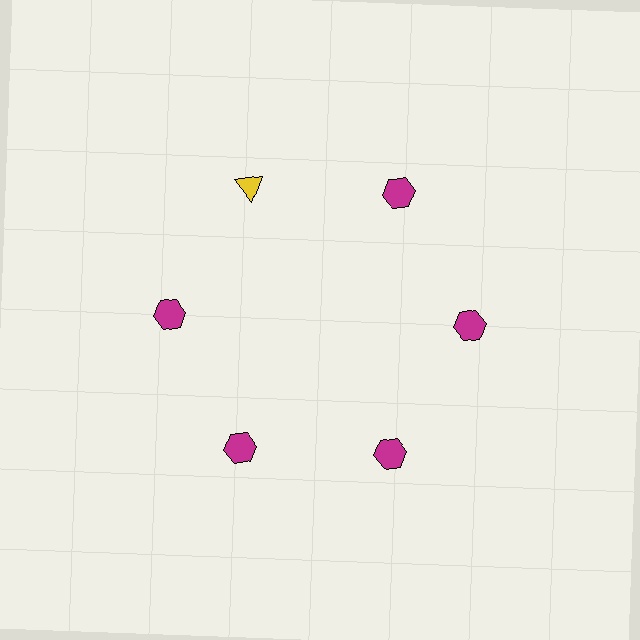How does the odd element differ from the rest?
It differs in both color (yellow instead of magenta) and shape (triangle instead of hexagon).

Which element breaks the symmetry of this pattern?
The yellow triangle at roughly the 11 o'clock position breaks the symmetry. All other shapes are magenta hexagons.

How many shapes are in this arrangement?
There are 6 shapes arranged in a ring pattern.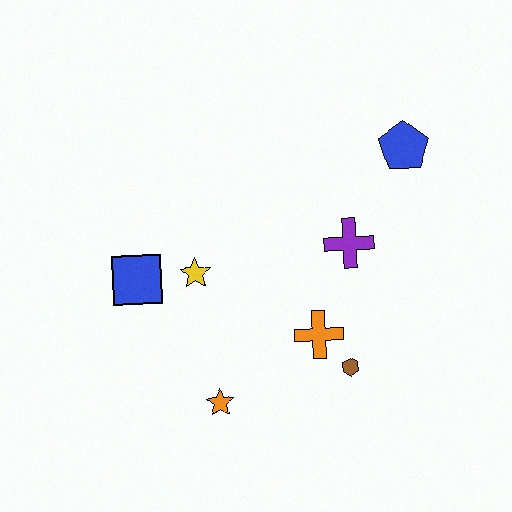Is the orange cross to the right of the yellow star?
Yes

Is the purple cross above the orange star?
Yes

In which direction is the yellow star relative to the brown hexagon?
The yellow star is to the left of the brown hexagon.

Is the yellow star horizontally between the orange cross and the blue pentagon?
No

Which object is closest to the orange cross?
The brown hexagon is closest to the orange cross.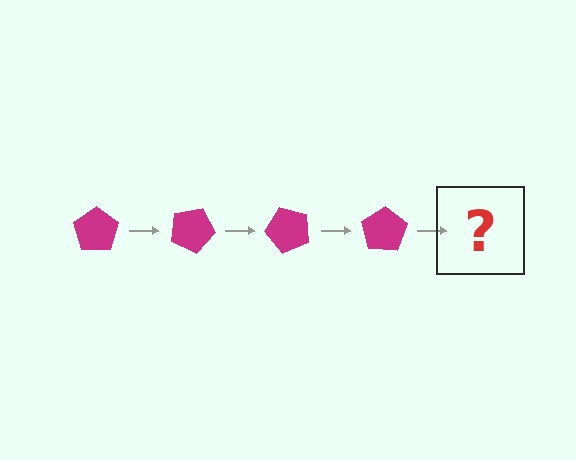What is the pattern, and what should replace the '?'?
The pattern is that the pentagon rotates 25 degrees each step. The '?' should be a magenta pentagon rotated 100 degrees.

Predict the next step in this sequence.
The next step is a magenta pentagon rotated 100 degrees.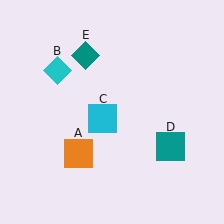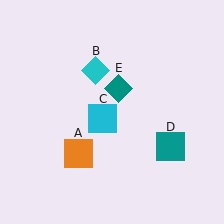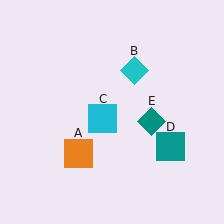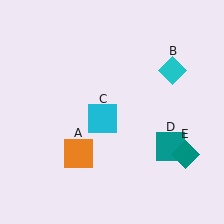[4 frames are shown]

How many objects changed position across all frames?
2 objects changed position: cyan diamond (object B), teal diamond (object E).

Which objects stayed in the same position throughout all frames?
Orange square (object A) and cyan square (object C) and teal square (object D) remained stationary.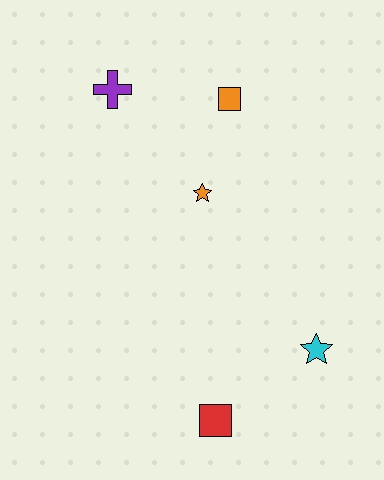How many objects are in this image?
There are 5 objects.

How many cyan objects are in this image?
There is 1 cyan object.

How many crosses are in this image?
There is 1 cross.